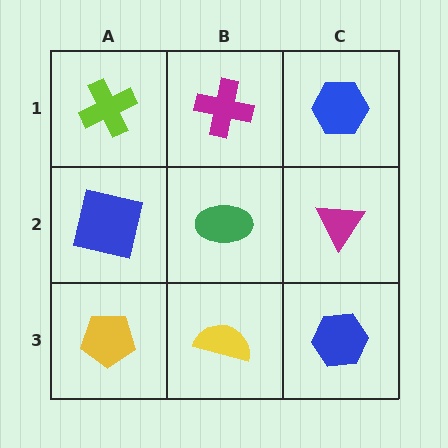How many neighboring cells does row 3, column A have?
2.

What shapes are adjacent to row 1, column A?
A blue square (row 2, column A), a magenta cross (row 1, column B).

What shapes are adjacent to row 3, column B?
A green ellipse (row 2, column B), a yellow pentagon (row 3, column A), a blue hexagon (row 3, column C).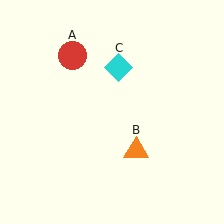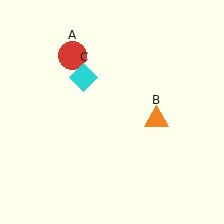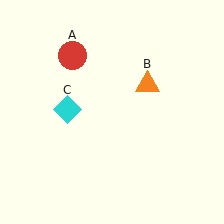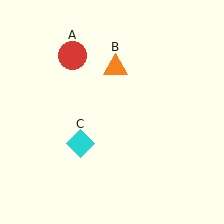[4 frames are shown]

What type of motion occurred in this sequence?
The orange triangle (object B), cyan diamond (object C) rotated counterclockwise around the center of the scene.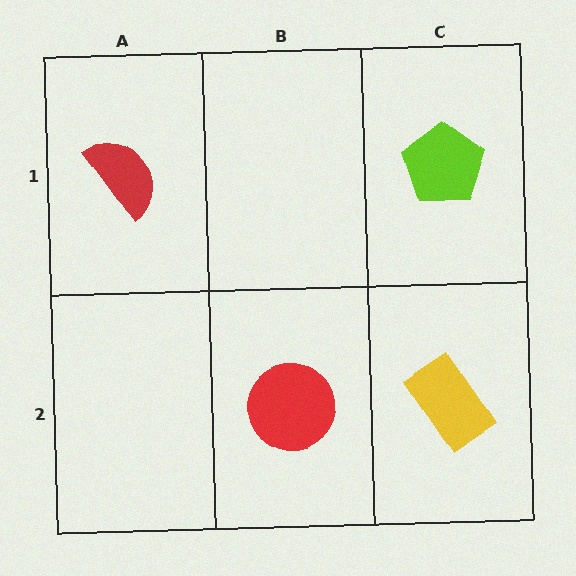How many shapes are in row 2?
2 shapes.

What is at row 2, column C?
A yellow rectangle.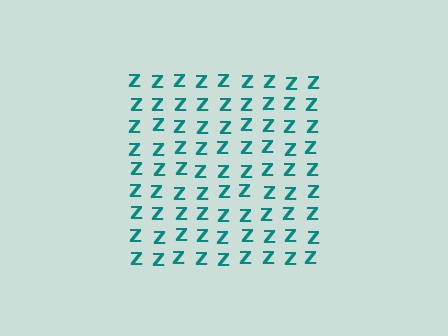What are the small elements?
The small elements are letter Z's.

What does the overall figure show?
The overall figure shows a square.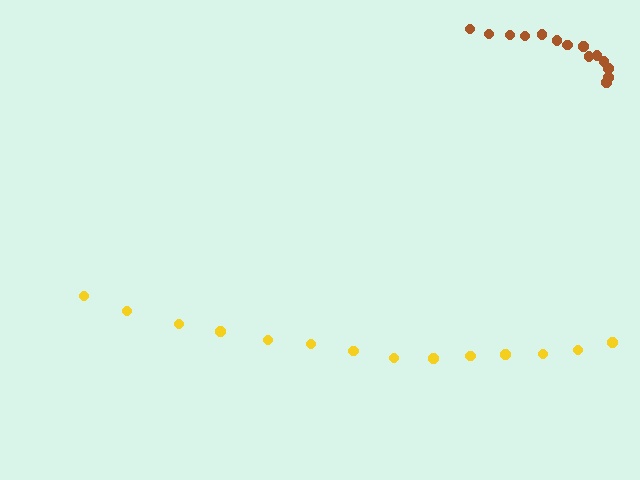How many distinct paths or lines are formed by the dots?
There are 2 distinct paths.